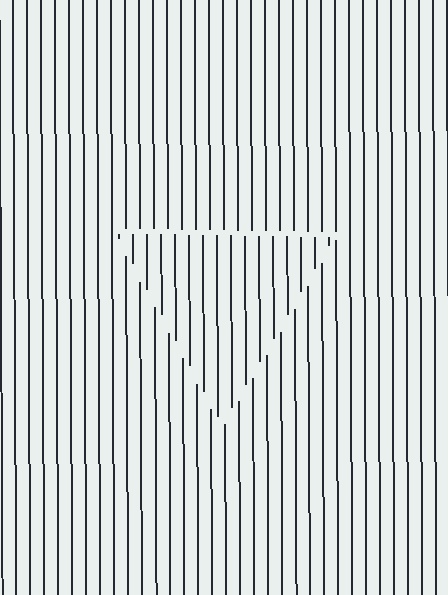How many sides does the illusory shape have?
3 sides — the line-ends trace a triangle.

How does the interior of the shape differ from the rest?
The interior of the shape contains the same grating, shifted by half a period — the contour is defined by the phase discontinuity where line-ends from the inner and outer gratings abut.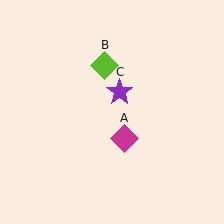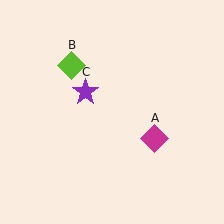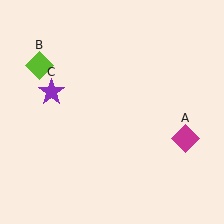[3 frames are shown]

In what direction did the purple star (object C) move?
The purple star (object C) moved left.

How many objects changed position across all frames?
3 objects changed position: magenta diamond (object A), lime diamond (object B), purple star (object C).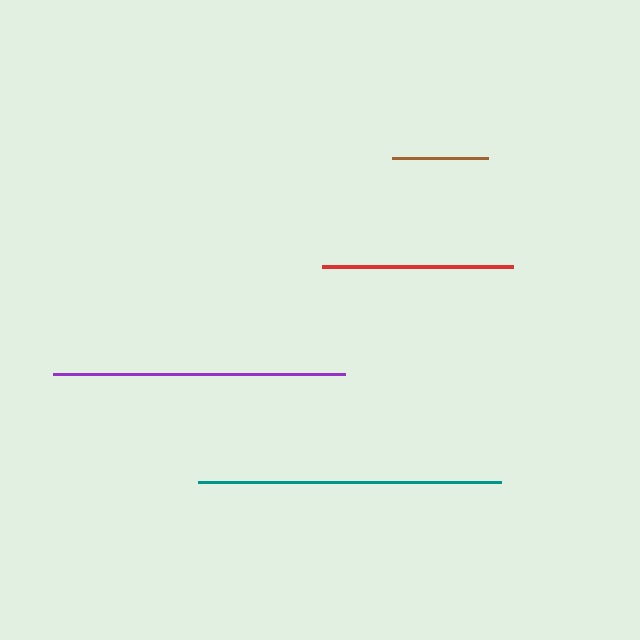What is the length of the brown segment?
The brown segment is approximately 96 pixels long.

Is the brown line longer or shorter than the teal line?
The teal line is longer than the brown line.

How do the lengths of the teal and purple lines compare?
The teal and purple lines are approximately the same length.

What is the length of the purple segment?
The purple segment is approximately 292 pixels long.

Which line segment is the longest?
The teal line is the longest at approximately 303 pixels.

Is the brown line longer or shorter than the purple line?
The purple line is longer than the brown line.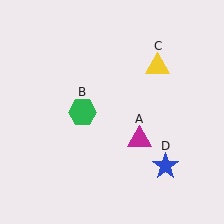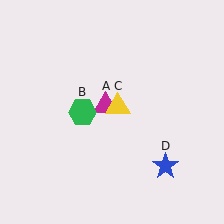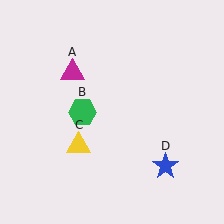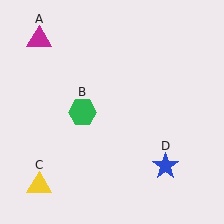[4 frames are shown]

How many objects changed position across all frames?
2 objects changed position: magenta triangle (object A), yellow triangle (object C).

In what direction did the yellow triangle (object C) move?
The yellow triangle (object C) moved down and to the left.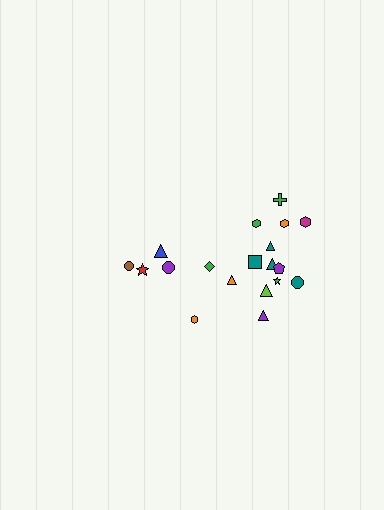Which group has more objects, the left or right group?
The right group.